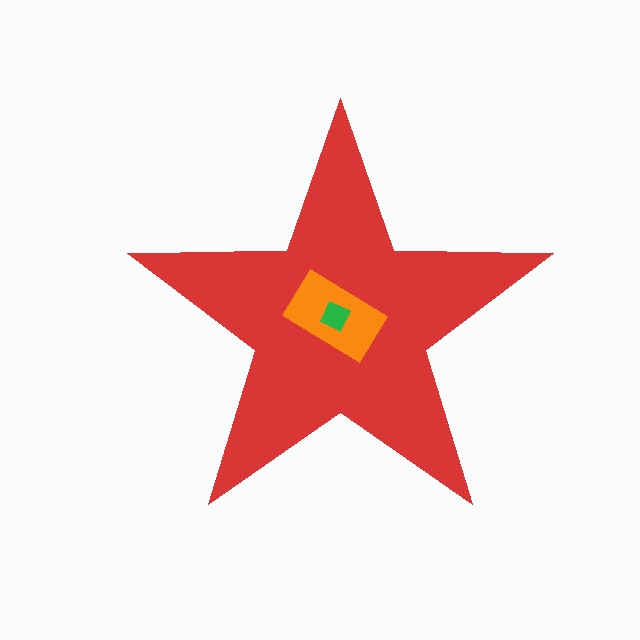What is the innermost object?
The green square.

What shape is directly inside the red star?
The orange rectangle.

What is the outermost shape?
The red star.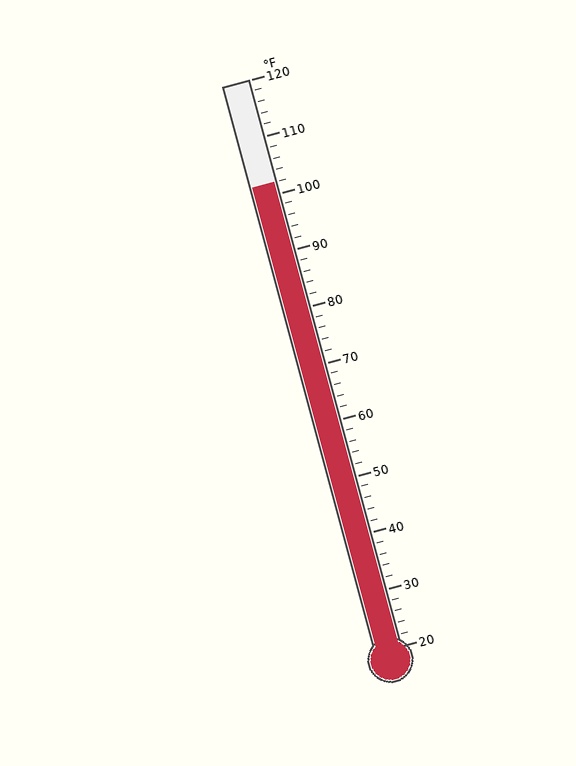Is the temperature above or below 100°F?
The temperature is above 100°F.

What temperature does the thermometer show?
The thermometer shows approximately 102°F.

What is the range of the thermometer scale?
The thermometer scale ranges from 20°F to 120°F.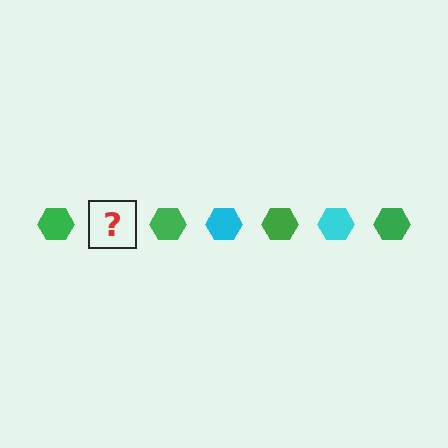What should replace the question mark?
The question mark should be replaced with a cyan hexagon.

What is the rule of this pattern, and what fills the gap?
The rule is that the pattern cycles through green, cyan hexagons. The gap should be filled with a cyan hexagon.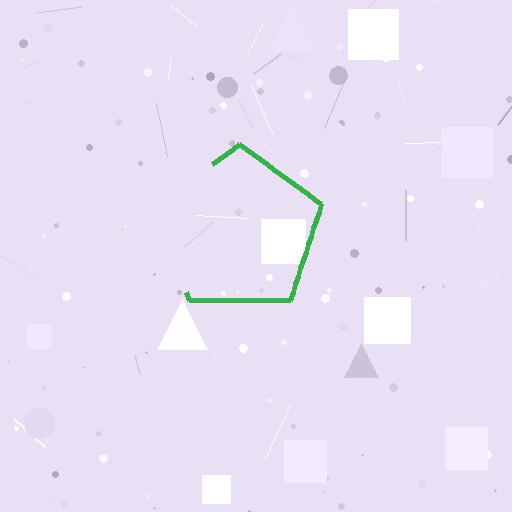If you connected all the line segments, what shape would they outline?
They would outline a pentagon.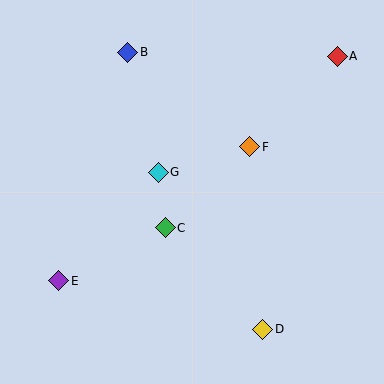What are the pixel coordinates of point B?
Point B is at (128, 52).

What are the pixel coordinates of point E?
Point E is at (59, 281).